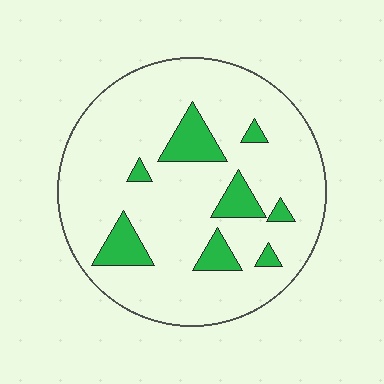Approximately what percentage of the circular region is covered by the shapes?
Approximately 15%.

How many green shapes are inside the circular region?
8.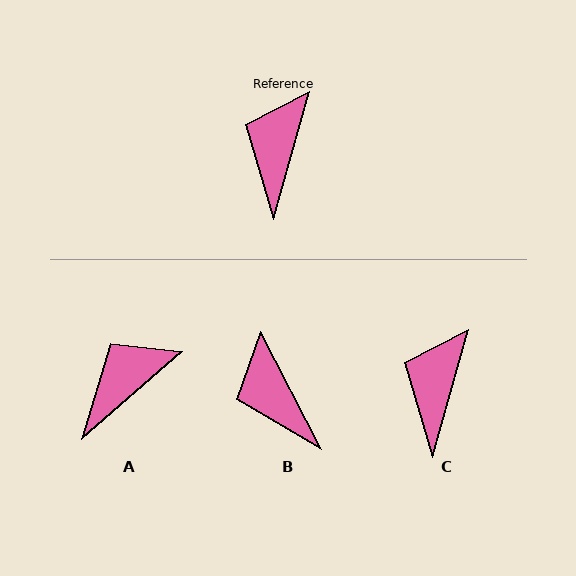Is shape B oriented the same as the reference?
No, it is off by about 43 degrees.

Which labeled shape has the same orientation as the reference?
C.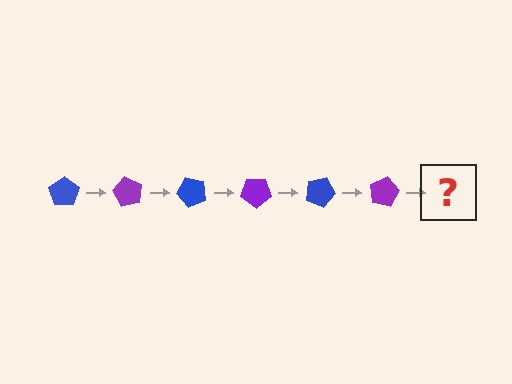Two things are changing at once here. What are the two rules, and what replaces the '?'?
The two rules are that it rotates 60 degrees each step and the color cycles through blue and purple. The '?' should be a blue pentagon, rotated 360 degrees from the start.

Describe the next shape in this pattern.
It should be a blue pentagon, rotated 360 degrees from the start.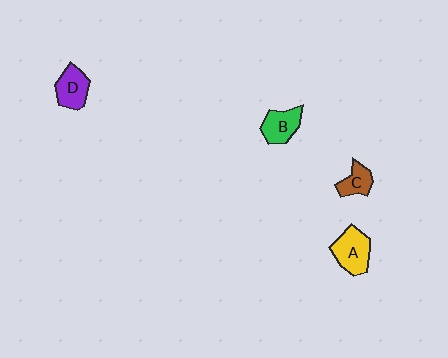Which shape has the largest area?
Shape A (yellow).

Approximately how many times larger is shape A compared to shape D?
Approximately 1.2 times.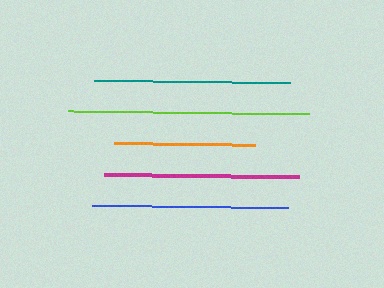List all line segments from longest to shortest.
From longest to shortest: lime, blue, teal, magenta, orange.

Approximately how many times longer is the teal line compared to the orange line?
The teal line is approximately 1.4 times the length of the orange line.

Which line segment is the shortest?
The orange line is the shortest at approximately 141 pixels.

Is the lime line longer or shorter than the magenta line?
The lime line is longer than the magenta line.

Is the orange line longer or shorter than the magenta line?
The magenta line is longer than the orange line.